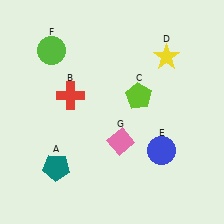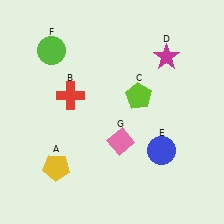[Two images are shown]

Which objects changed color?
A changed from teal to yellow. D changed from yellow to magenta.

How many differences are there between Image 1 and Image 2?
There are 2 differences between the two images.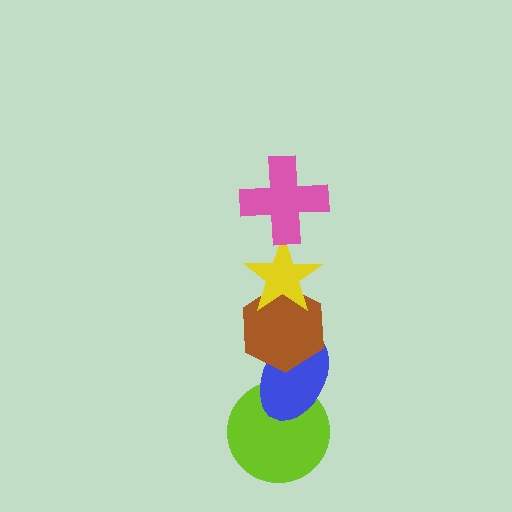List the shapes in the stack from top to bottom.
From top to bottom: the pink cross, the yellow star, the brown hexagon, the blue ellipse, the lime circle.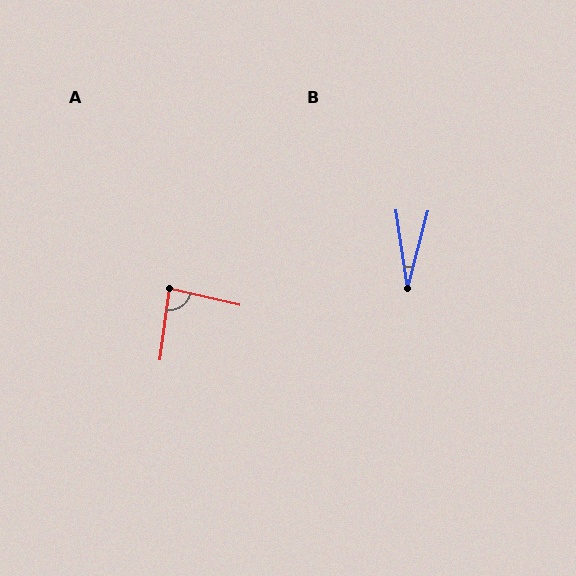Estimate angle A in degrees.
Approximately 85 degrees.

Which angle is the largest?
A, at approximately 85 degrees.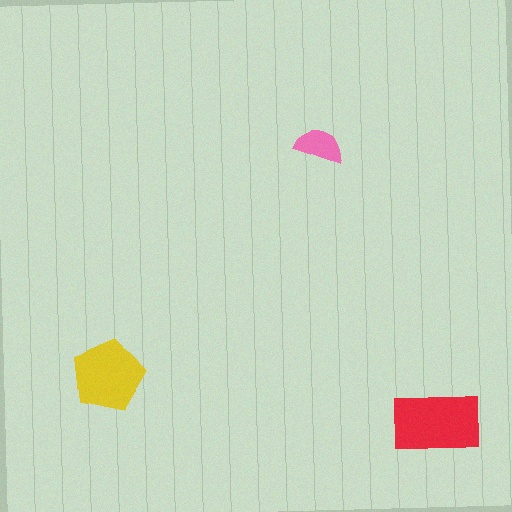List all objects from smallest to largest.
The pink semicircle, the yellow pentagon, the red rectangle.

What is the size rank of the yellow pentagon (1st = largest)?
2nd.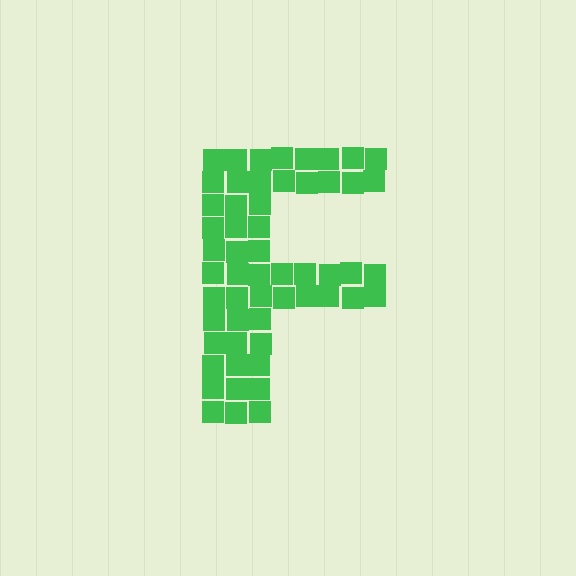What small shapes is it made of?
It is made of small squares.